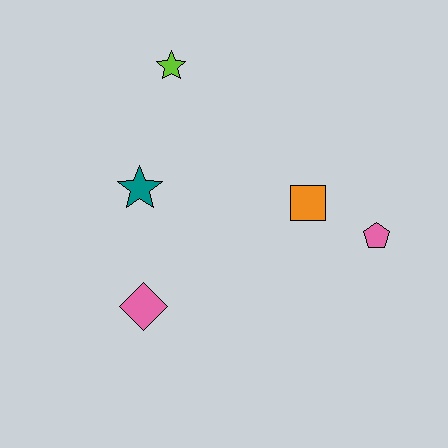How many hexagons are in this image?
There are no hexagons.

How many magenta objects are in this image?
There are no magenta objects.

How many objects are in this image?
There are 5 objects.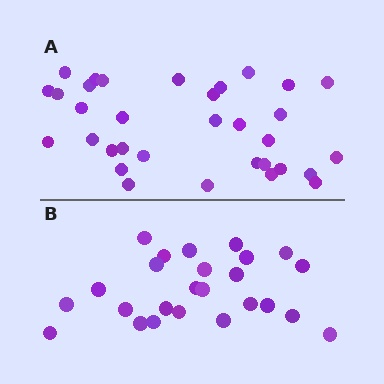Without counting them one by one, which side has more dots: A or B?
Region A (the top region) has more dots.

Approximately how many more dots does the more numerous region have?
Region A has roughly 8 or so more dots than region B.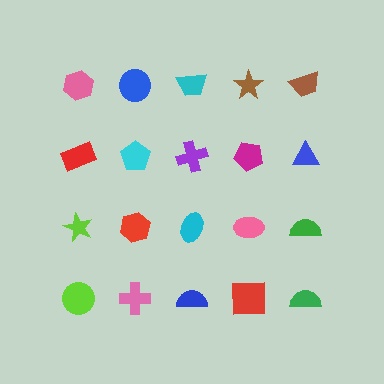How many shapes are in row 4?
5 shapes.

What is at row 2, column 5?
A blue triangle.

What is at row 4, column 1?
A lime circle.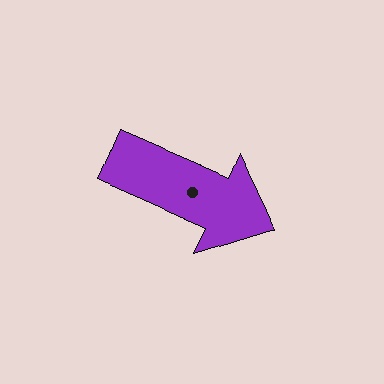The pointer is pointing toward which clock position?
Roughly 4 o'clock.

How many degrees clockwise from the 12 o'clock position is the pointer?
Approximately 114 degrees.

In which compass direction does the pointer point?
Southeast.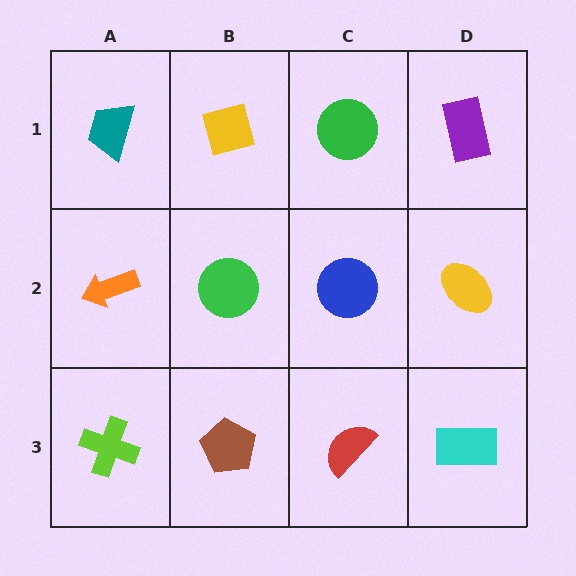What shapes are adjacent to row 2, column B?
A yellow diamond (row 1, column B), a brown pentagon (row 3, column B), an orange arrow (row 2, column A), a blue circle (row 2, column C).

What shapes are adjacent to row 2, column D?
A purple rectangle (row 1, column D), a cyan rectangle (row 3, column D), a blue circle (row 2, column C).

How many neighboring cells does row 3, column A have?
2.